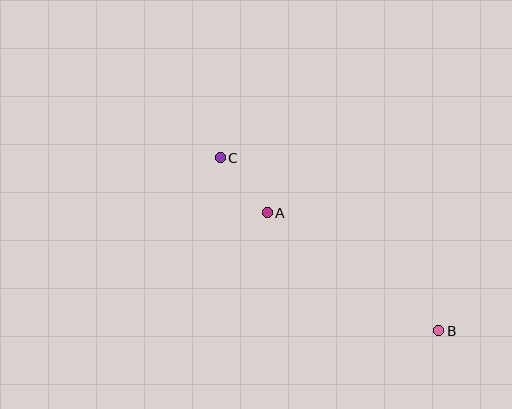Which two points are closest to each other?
Points A and C are closest to each other.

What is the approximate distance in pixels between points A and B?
The distance between A and B is approximately 208 pixels.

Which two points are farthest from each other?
Points B and C are farthest from each other.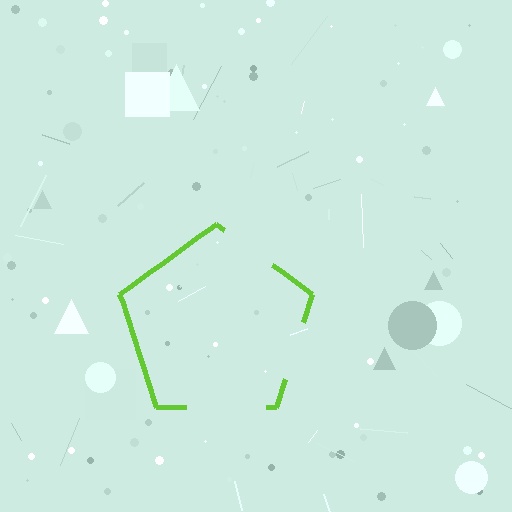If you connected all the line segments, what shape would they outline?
They would outline a pentagon.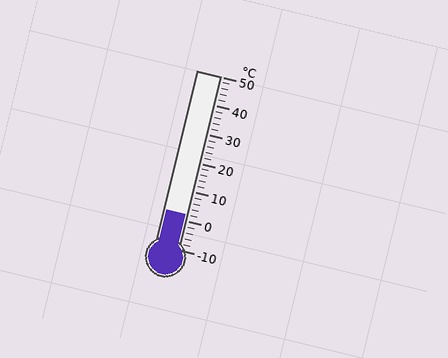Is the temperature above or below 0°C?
The temperature is above 0°C.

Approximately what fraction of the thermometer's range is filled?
The thermometer is filled to approximately 20% of its range.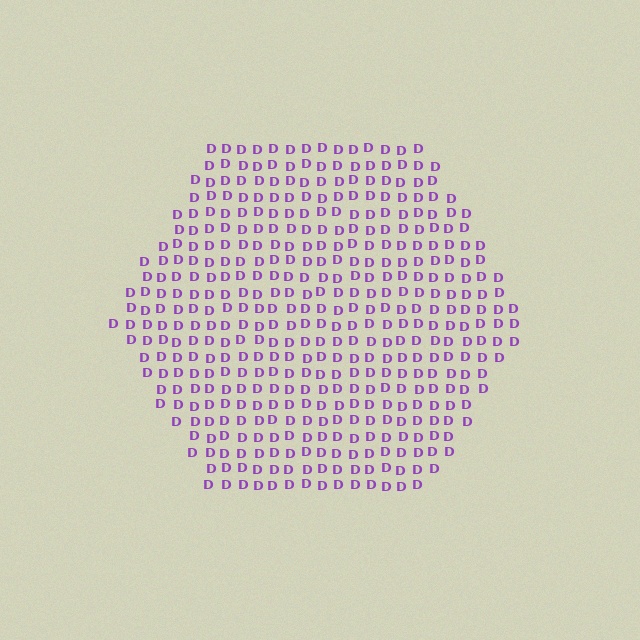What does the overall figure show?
The overall figure shows a hexagon.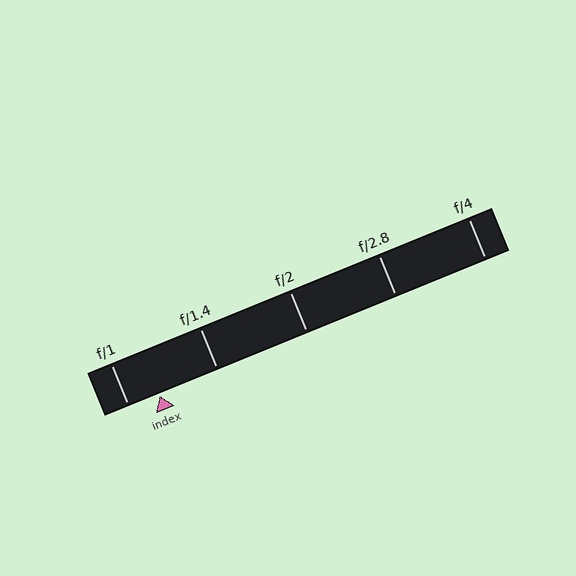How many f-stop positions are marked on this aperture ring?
There are 5 f-stop positions marked.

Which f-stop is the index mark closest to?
The index mark is closest to f/1.